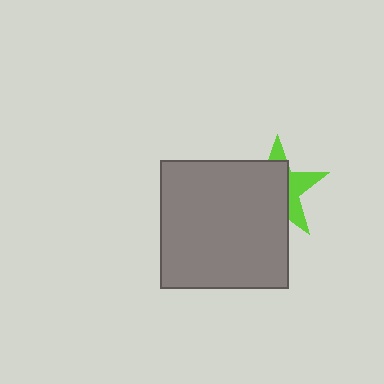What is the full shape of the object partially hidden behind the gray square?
The partially hidden object is a lime star.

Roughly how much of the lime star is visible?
A small part of it is visible (roughly 35%).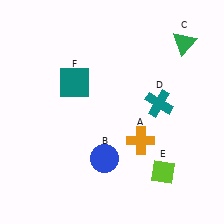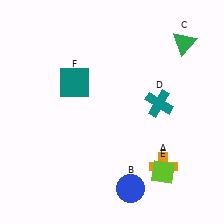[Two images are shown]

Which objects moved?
The objects that moved are: the orange cross (A), the blue circle (B).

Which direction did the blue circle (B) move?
The blue circle (B) moved down.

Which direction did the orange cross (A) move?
The orange cross (A) moved down.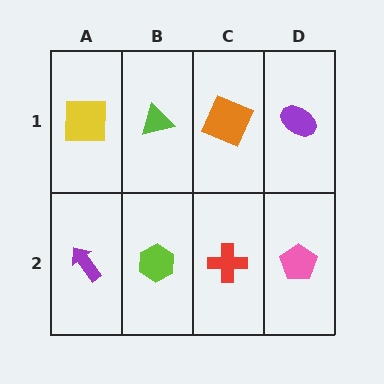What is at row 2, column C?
A red cross.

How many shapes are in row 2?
4 shapes.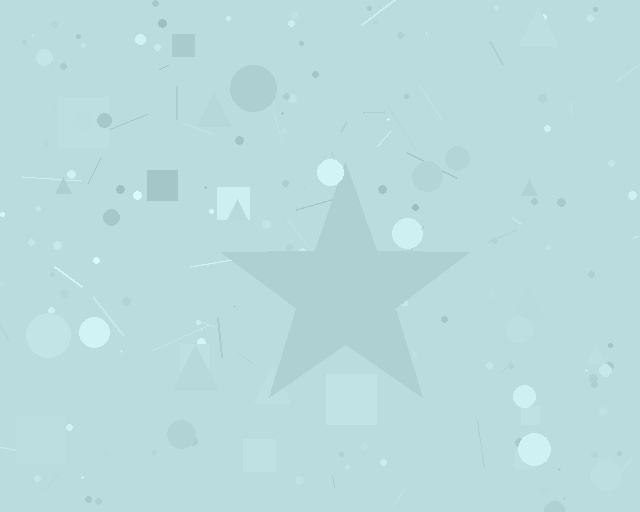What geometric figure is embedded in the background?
A star is embedded in the background.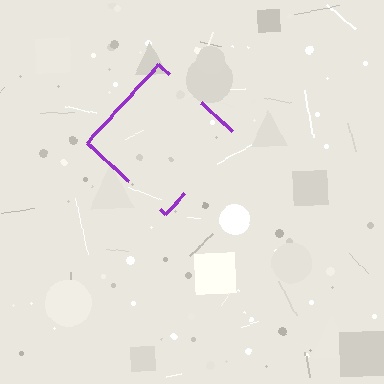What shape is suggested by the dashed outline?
The dashed outline suggests a diamond.